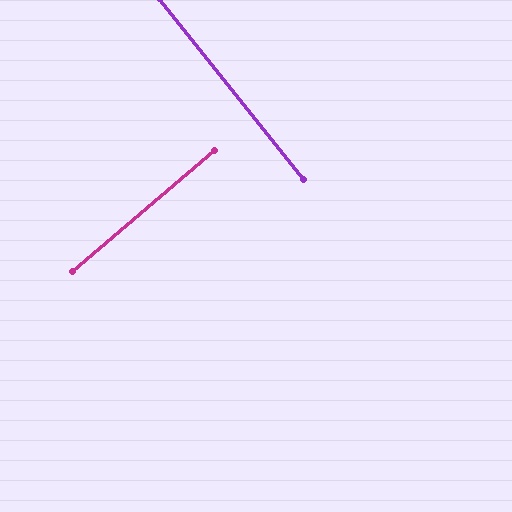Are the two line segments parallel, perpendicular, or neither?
Perpendicular — they meet at approximately 88°.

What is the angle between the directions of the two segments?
Approximately 88 degrees.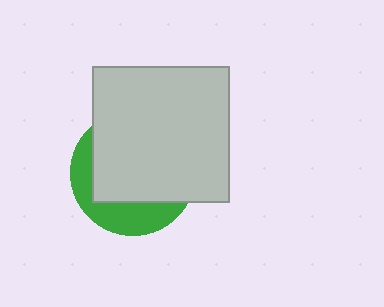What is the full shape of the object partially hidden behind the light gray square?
The partially hidden object is a green circle.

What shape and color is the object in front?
The object in front is a light gray square.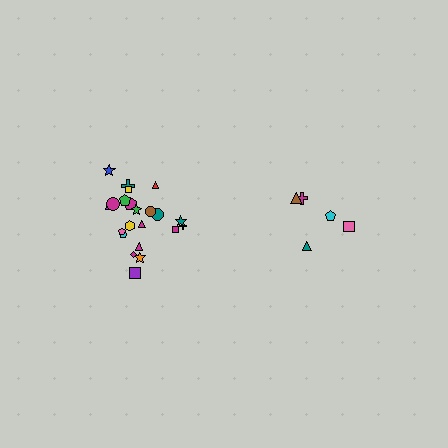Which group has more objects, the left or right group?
The left group.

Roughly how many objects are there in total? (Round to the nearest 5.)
Roughly 25 objects in total.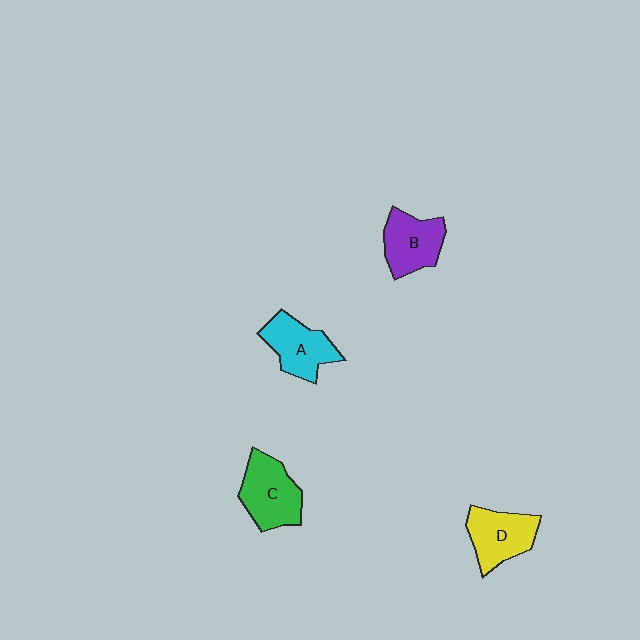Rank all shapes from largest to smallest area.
From largest to smallest: C (green), D (yellow), A (cyan), B (purple).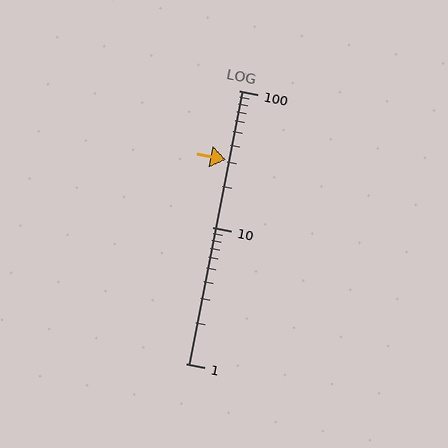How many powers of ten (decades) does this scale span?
The scale spans 2 decades, from 1 to 100.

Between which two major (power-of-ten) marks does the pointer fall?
The pointer is between 10 and 100.